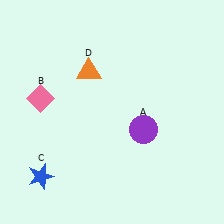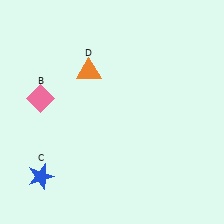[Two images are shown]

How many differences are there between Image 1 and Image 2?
There is 1 difference between the two images.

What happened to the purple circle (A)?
The purple circle (A) was removed in Image 2. It was in the bottom-right area of Image 1.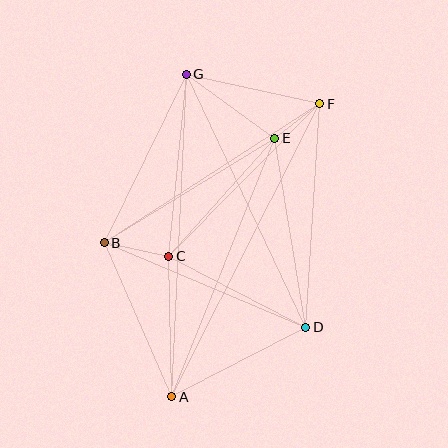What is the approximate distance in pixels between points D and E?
The distance between D and E is approximately 192 pixels.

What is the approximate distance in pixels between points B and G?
The distance between B and G is approximately 187 pixels.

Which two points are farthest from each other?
Points A and F are farthest from each other.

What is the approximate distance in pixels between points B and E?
The distance between B and E is approximately 200 pixels.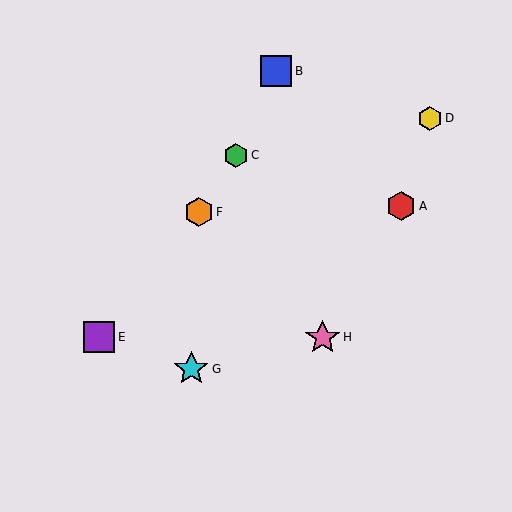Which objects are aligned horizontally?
Objects E, H are aligned horizontally.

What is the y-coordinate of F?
Object F is at y≈212.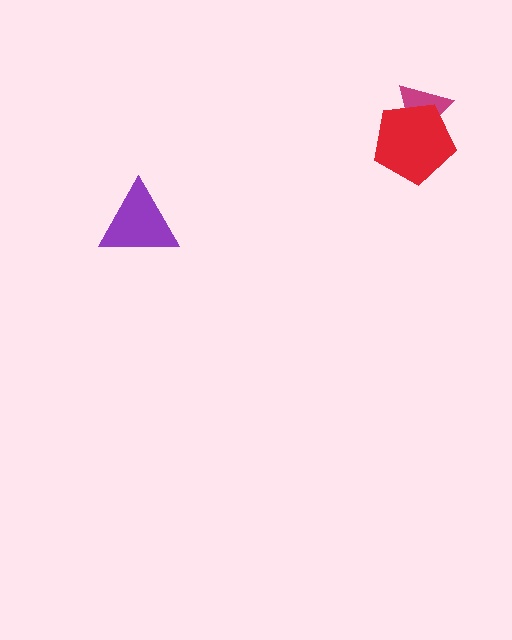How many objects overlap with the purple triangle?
0 objects overlap with the purple triangle.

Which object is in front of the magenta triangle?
The red pentagon is in front of the magenta triangle.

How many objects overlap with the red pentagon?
1 object overlaps with the red pentagon.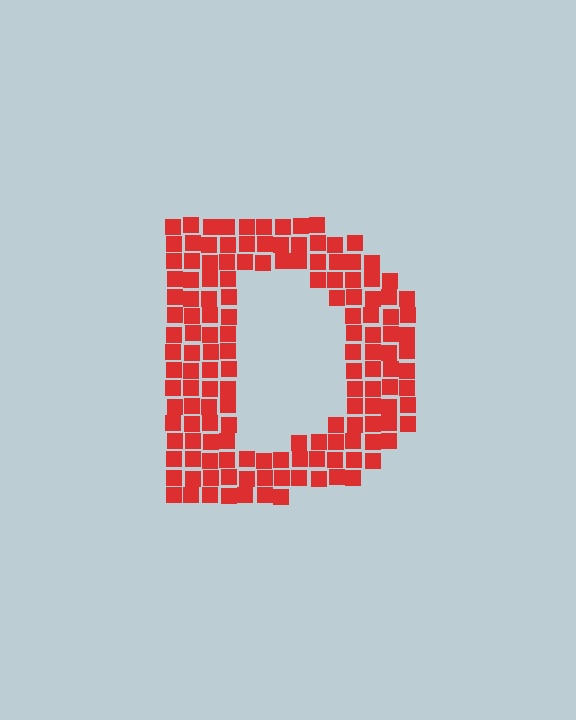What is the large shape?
The large shape is the letter D.